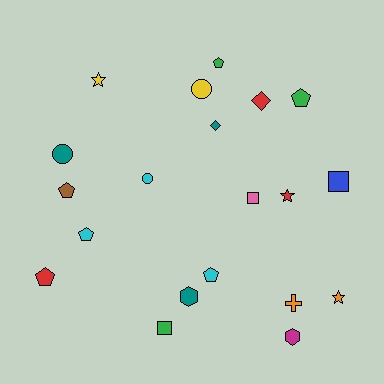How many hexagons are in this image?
There are 2 hexagons.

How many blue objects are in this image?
There is 1 blue object.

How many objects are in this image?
There are 20 objects.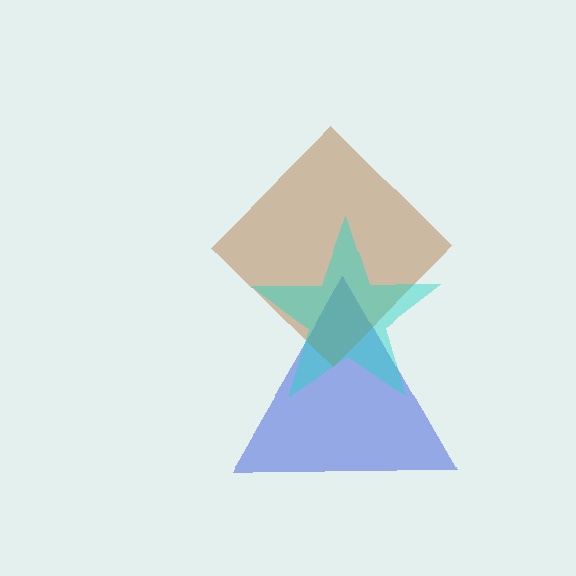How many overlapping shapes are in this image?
There are 3 overlapping shapes in the image.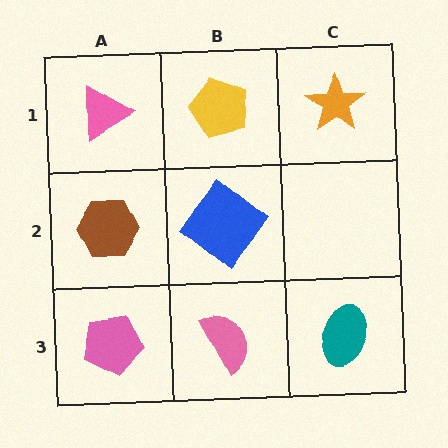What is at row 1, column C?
An orange star.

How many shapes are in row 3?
3 shapes.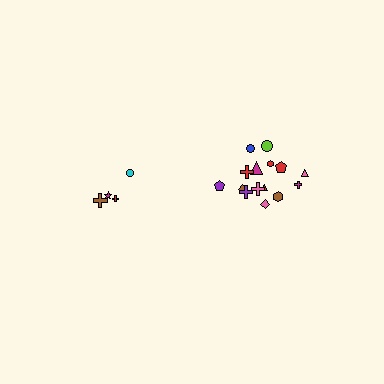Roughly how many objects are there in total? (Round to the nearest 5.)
Roughly 20 objects in total.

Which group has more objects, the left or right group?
The right group.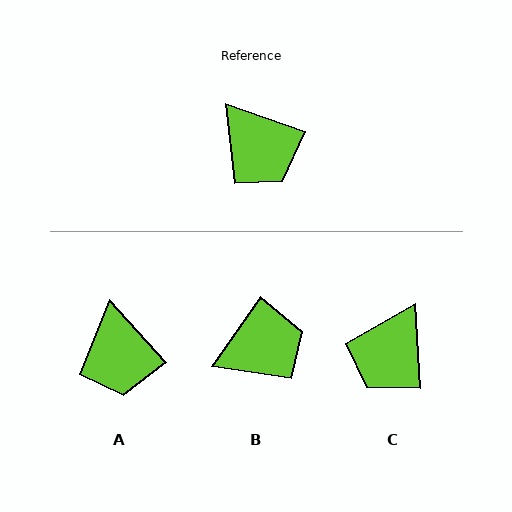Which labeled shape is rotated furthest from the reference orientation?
B, about 74 degrees away.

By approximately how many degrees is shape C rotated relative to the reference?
Approximately 67 degrees clockwise.